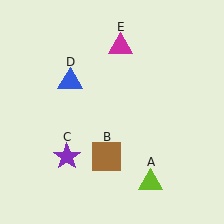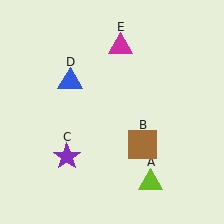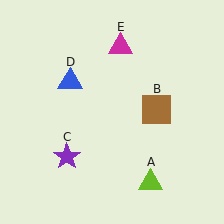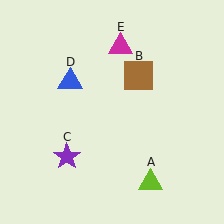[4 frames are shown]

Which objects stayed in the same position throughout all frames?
Lime triangle (object A) and purple star (object C) and blue triangle (object D) and magenta triangle (object E) remained stationary.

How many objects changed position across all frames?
1 object changed position: brown square (object B).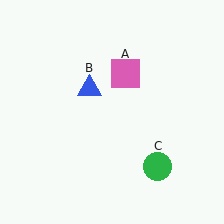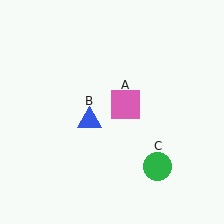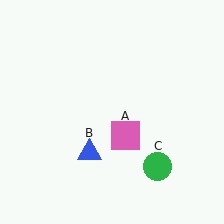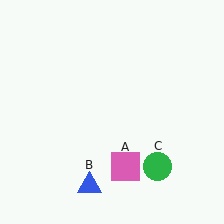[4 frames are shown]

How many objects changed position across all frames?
2 objects changed position: pink square (object A), blue triangle (object B).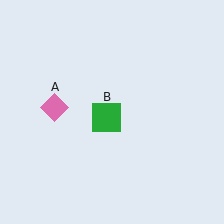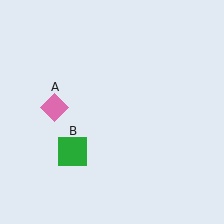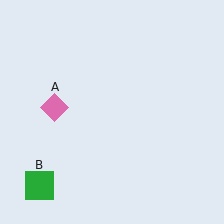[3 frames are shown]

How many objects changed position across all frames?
1 object changed position: green square (object B).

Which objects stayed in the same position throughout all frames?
Pink diamond (object A) remained stationary.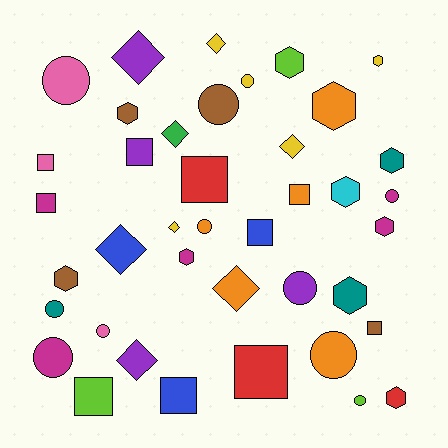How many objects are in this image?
There are 40 objects.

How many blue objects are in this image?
There are 3 blue objects.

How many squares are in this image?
There are 10 squares.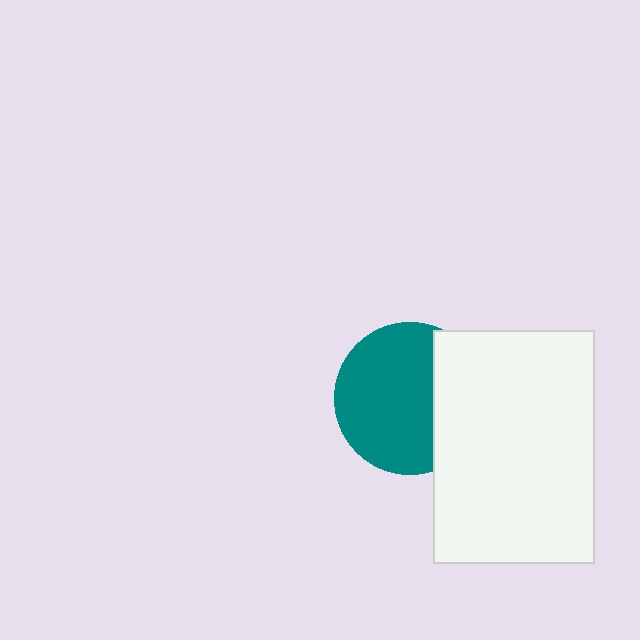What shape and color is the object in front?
The object in front is a white rectangle.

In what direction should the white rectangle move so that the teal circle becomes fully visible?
The white rectangle should move right. That is the shortest direction to clear the overlap and leave the teal circle fully visible.